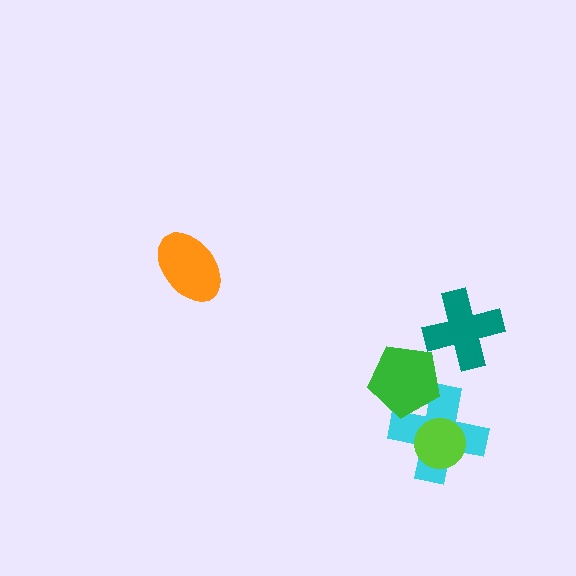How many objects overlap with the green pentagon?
1 object overlaps with the green pentagon.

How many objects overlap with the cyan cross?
2 objects overlap with the cyan cross.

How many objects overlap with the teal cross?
0 objects overlap with the teal cross.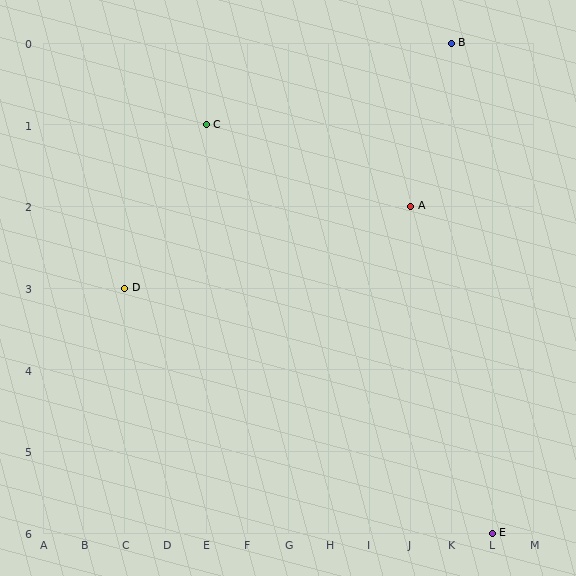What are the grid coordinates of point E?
Point E is at grid coordinates (L, 6).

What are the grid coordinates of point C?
Point C is at grid coordinates (E, 1).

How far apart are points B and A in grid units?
Points B and A are 1 column and 2 rows apart (about 2.2 grid units diagonally).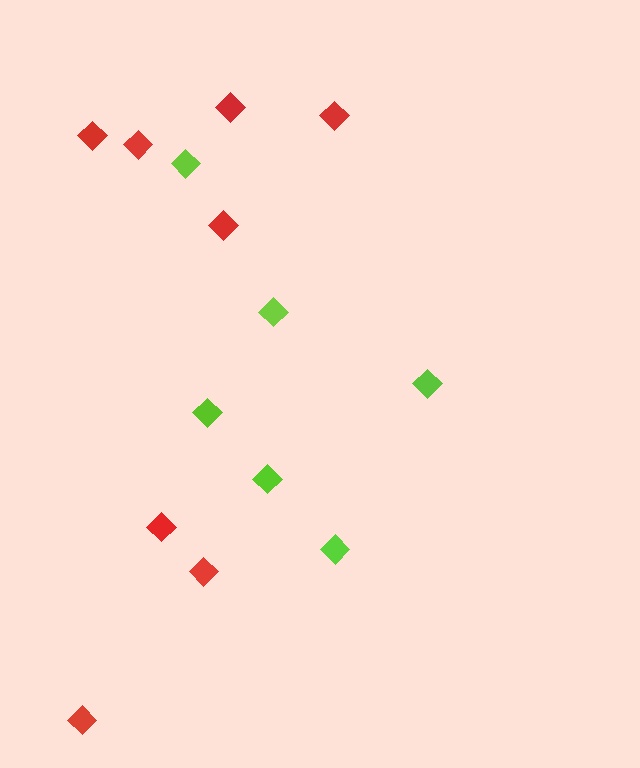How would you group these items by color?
There are 2 groups: one group of red diamonds (8) and one group of lime diamonds (6).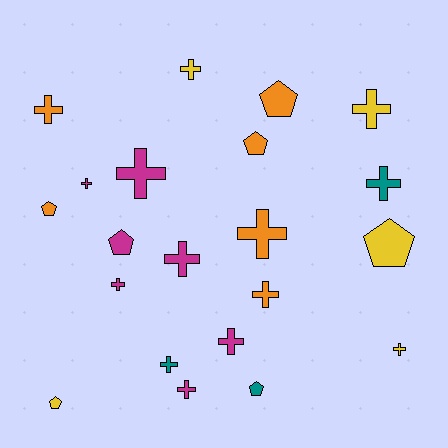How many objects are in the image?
There are 21 objects.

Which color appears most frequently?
Magenta, with 7 objects.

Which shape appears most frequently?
Cross, with 14 objects.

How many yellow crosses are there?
There are 3 yellow crosses.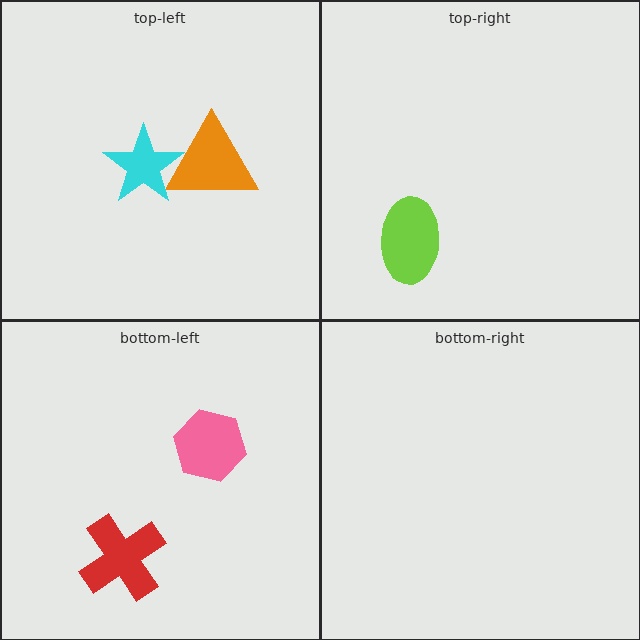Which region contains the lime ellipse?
The top-right region.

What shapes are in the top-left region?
The orange triangle, the cyan star.